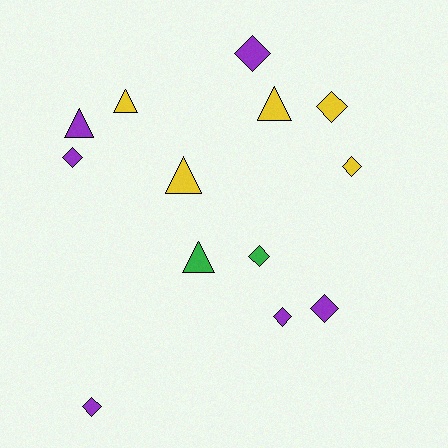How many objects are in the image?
There are 13 objects.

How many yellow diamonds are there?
There are 2 yellow diamonds.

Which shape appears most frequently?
Diamond, with 8 objects.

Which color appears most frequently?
Purple, with 6 objects.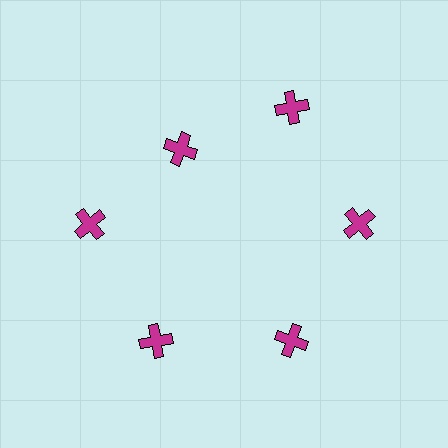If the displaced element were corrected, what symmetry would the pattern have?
It would have 6-fold rotational symmetry — the pattern would map onto itself every 60 degrees.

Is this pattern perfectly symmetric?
No. The 6 magenta crosses are arranged in a ring, but one element near the 11 o'clock position is pulled inward toward the center, breaking the 6-fold rotational symmetry.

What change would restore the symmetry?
The symmetry would be restored by moving it outward, back onto the ring so that all 6 crosses sit at equal angles and equal distance from the center.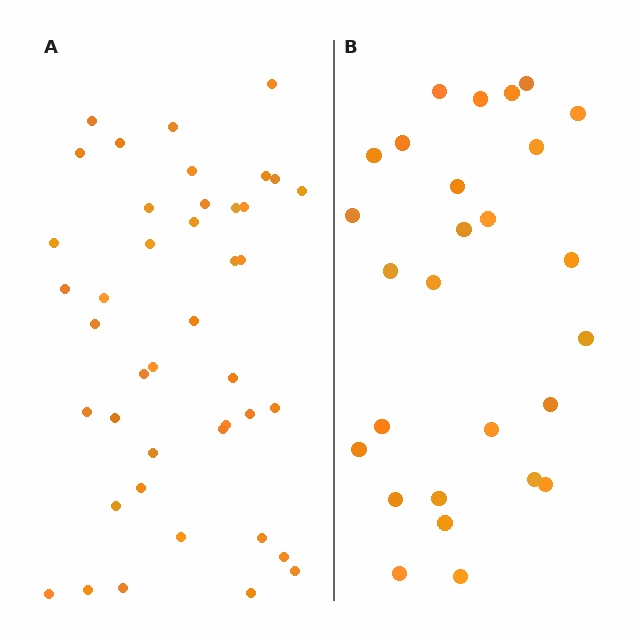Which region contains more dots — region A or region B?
Region A (the left region) has more dots.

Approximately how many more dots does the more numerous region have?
Region A has approximately 15 more dots than region B.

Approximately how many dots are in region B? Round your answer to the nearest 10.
About 30 dots. (The exact count is 27, which rounds to 30.)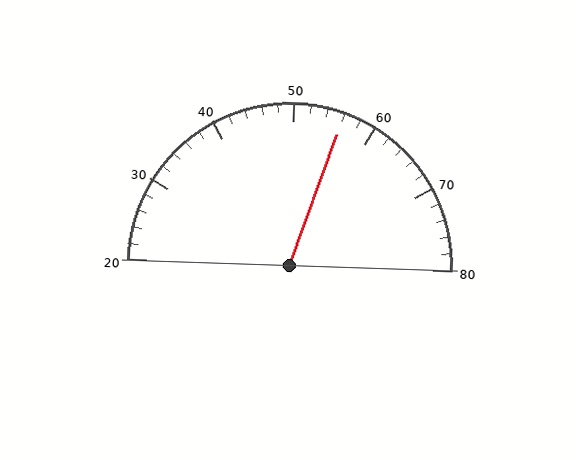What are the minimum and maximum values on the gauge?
The gauge ranges from 20 to 80.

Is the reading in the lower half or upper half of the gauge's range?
The reading is in the upper half of the range (20 to 80).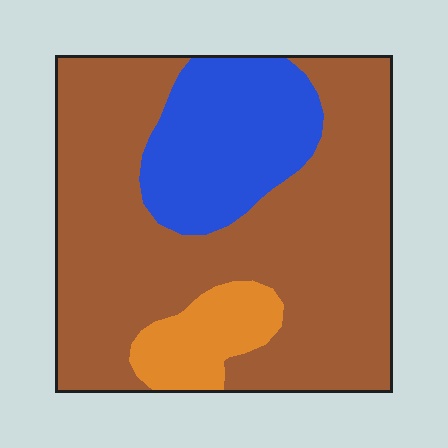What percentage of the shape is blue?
Blue covers 21% of the shape.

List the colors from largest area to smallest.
From largest to smallest: brown, blue, orange.